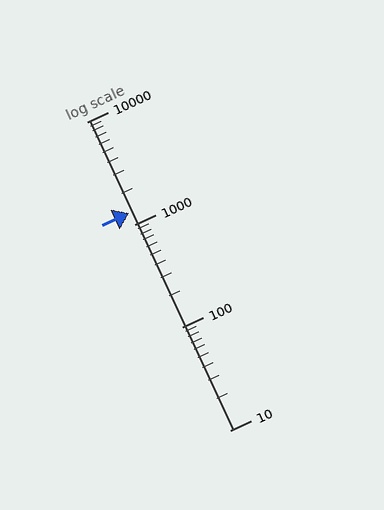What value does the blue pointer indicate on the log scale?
The pointer indicates approximately 1300.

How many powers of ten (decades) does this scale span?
The scale spans 3 decades, from 10 to 10000.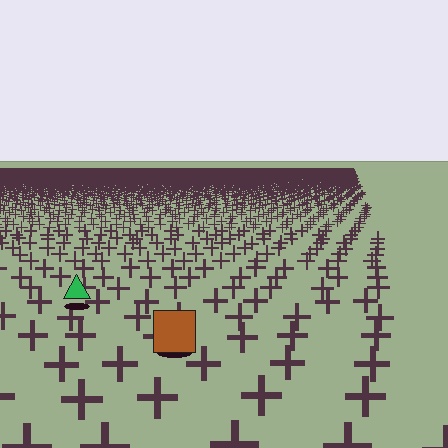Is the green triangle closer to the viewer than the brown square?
No. The brown square is closer — you can tell from the texture gradient: the ground texture is coarser near it.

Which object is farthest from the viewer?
The green triangle is farthest from the viewer. It appears smaller and the ground texture around it is denser.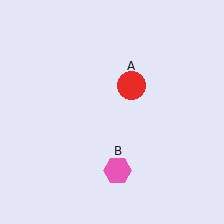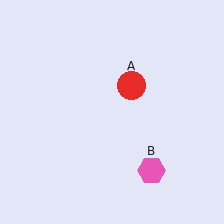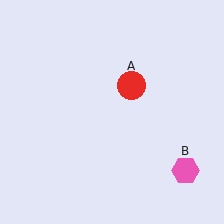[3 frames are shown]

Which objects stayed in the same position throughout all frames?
Red circle (object A) remained stationary.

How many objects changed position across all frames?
1 object changed position: pink hexagon (object B).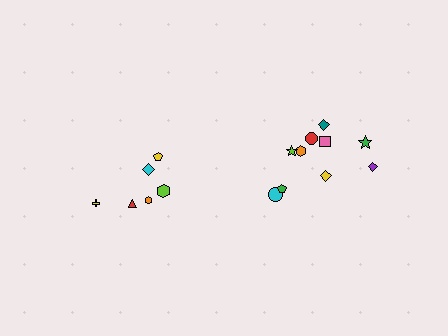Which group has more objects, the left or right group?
The right group.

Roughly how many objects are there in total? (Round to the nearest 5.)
Roughly 15 objects in total.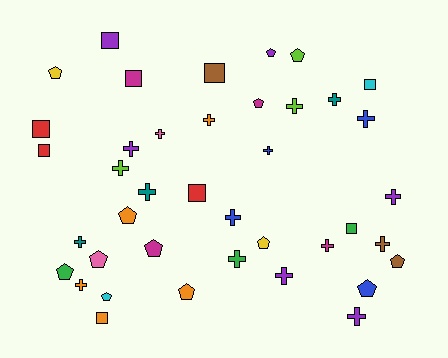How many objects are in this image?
There are 40 objects.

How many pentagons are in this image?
There are 13 pentagons.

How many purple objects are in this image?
There are 6 purple objects.